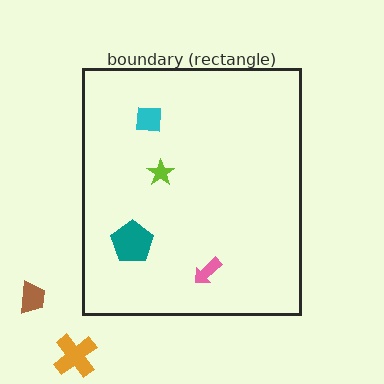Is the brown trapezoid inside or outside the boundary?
Outside.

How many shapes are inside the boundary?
4 inside, 2 outside.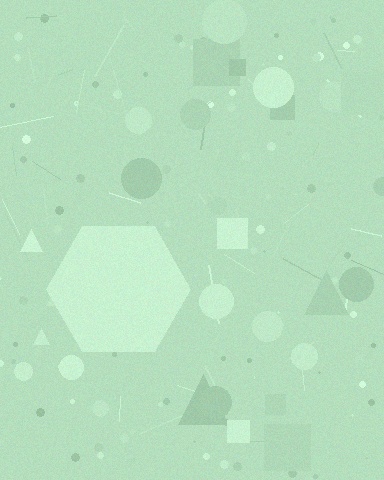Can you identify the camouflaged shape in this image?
The camouflaged shape is a hexagon.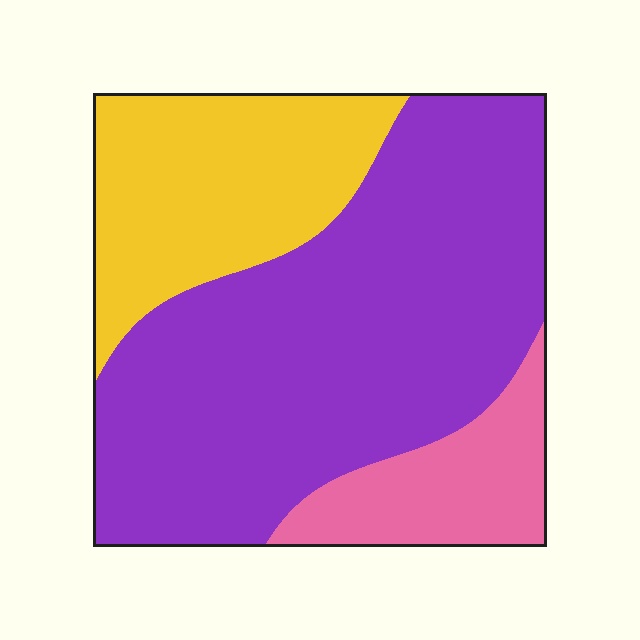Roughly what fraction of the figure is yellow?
Yellow covers roughly 25% of the figure.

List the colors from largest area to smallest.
From largest to smallest: purple, yellow, pink.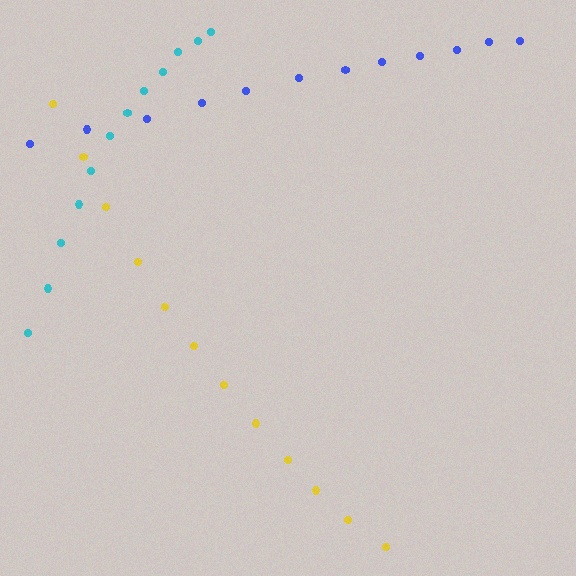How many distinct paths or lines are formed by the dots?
There are 3 distinct paths.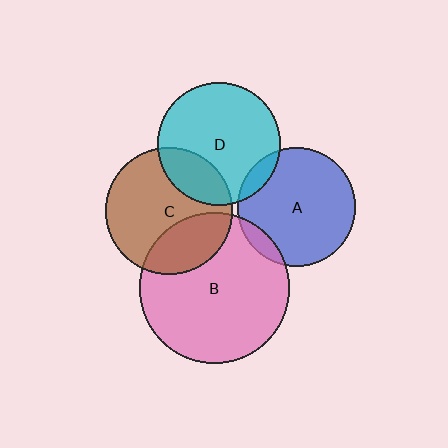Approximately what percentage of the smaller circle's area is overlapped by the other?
Approximately 10%.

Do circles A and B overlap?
Yes.